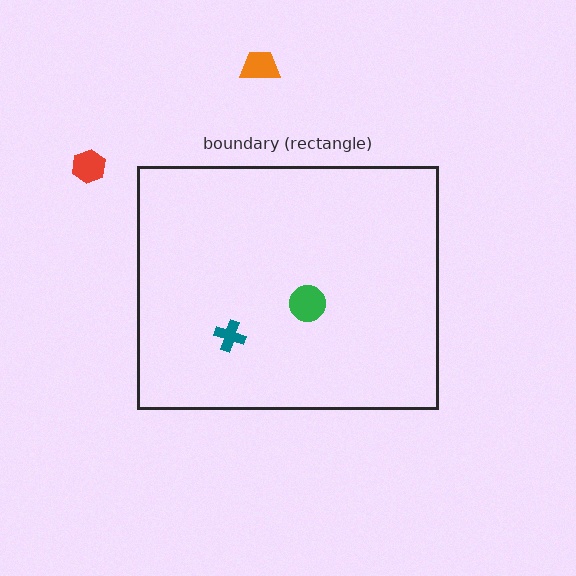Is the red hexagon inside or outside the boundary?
Outside.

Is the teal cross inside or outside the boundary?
Inside.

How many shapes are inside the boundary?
2 inside, 2 outside.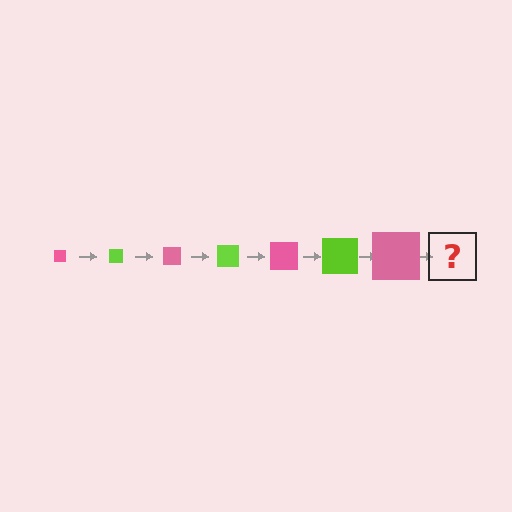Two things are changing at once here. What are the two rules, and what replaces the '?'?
The two rules are that the square grows larger each step and the color cycles through pink and lime. The '?' should be a lime square, larger than the previous one.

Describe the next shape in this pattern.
It should be a lime square, larger than the previous one.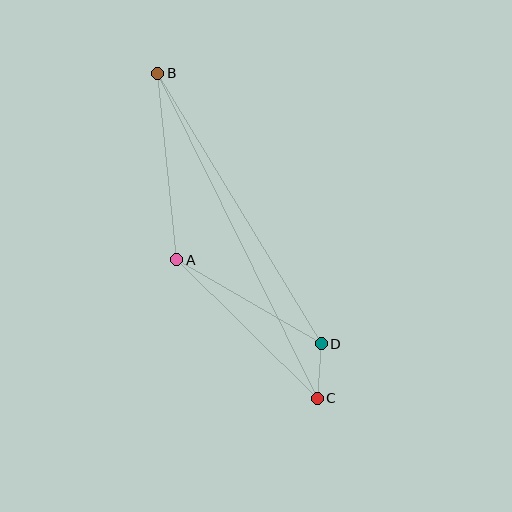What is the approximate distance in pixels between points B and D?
The distance between B and D is approximately 316 pixels.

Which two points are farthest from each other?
Points B and C are farthest from each other.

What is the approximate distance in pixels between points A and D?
The distance between A and D is approximately 167 pixels.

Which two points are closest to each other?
Points C and D are closest to each other.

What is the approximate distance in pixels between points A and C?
The distance between A and C is approximately 197 pixels.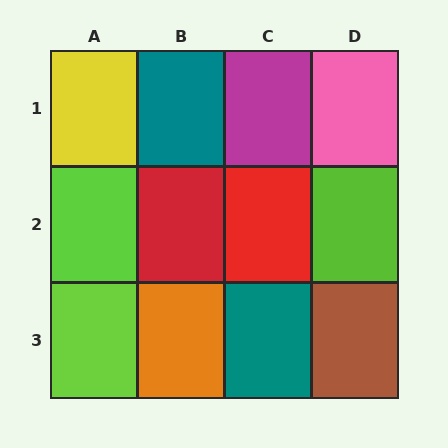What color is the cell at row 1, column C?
Magenta.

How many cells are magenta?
1 cell is magenta.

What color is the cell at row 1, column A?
Yellow.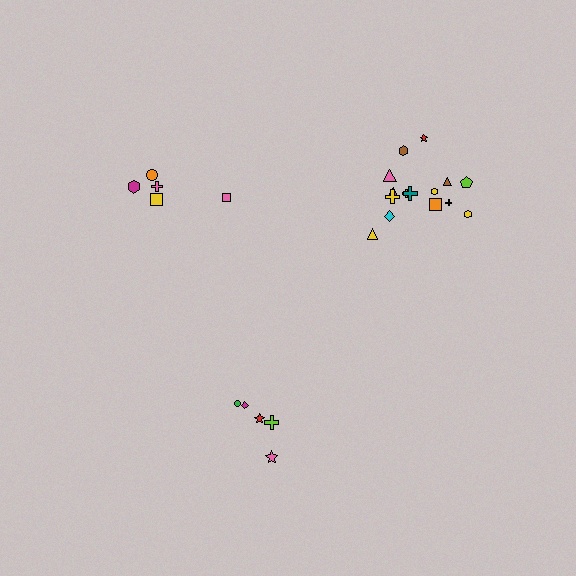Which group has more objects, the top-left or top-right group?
The top-right group.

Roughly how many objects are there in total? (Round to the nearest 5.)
Roughly 25 objects in total.